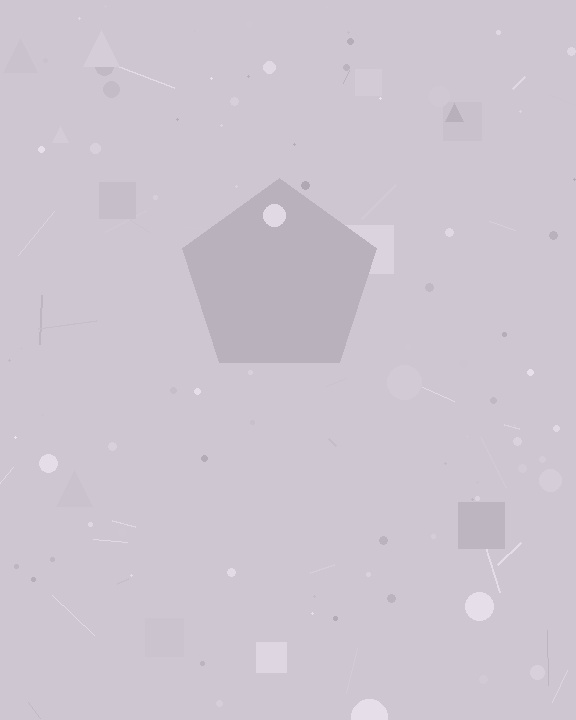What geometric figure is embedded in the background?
A pentagon is embedded in the background.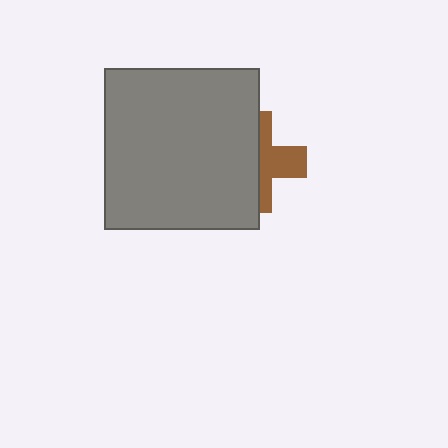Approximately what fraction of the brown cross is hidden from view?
Roughly 57% of the brown cross is hidden behind the gray rectangle.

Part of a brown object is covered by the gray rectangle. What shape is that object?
It is a cross.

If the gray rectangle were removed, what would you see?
You would see the complete brown cross.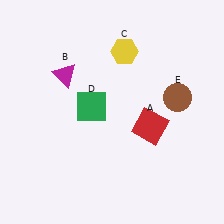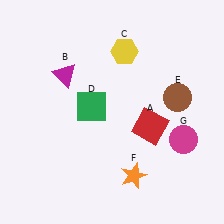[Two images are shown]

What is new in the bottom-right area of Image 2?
A magenta circle (G) was added in the bottom-right area of Image 2.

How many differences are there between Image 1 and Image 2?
There are 2 differences between the two images.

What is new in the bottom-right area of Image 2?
An orange star (F) was added in the bottom-right area of Image 2.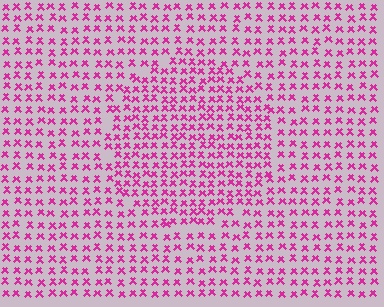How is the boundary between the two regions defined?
The boundary is defined by a change in element density (approximately 1.5x ratio). All elements are the same color, size, and shape.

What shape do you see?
I see a circle.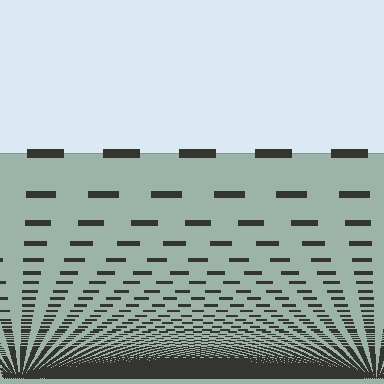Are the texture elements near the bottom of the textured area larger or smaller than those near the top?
Smaller. The gradient is inverted — elements near the bottom are smaller and denser.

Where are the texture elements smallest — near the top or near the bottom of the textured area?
Near the bottom.